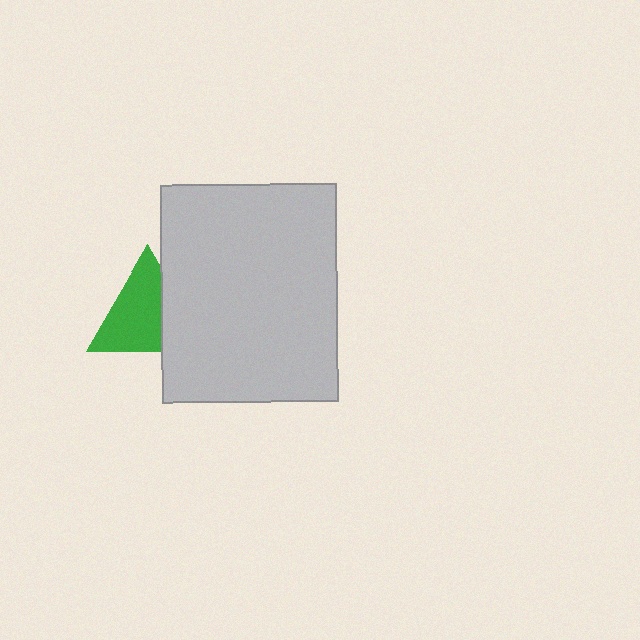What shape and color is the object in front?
The object in front is a light gray rectangle.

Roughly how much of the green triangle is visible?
Most of it is visible (roughly 69%).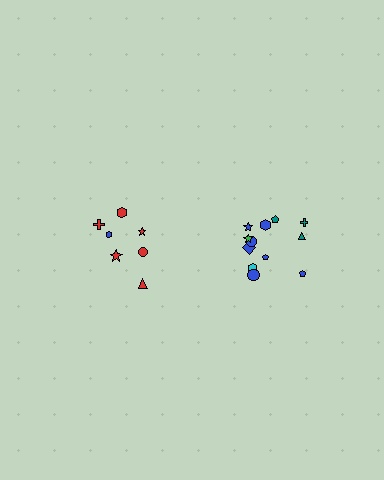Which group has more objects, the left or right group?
The right group.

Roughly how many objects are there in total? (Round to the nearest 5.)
Roughly 20 objects in total.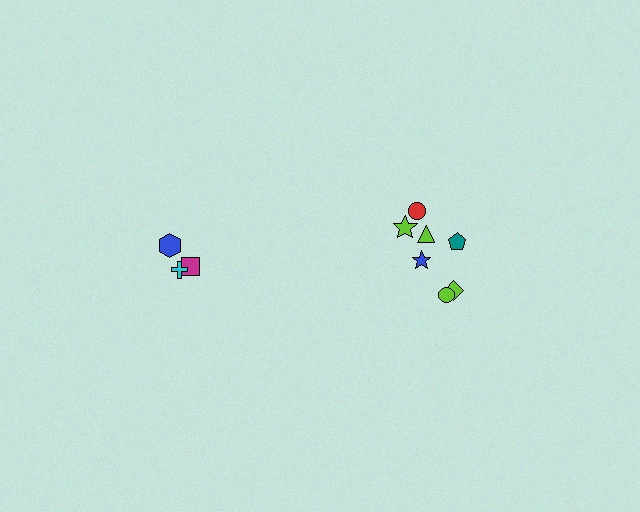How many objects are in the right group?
There are 7 objects.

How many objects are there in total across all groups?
There are 10 objects.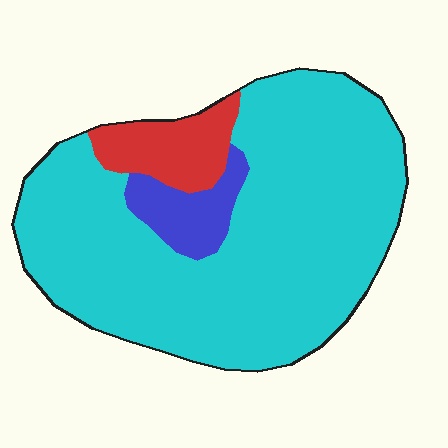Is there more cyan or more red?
Cyan.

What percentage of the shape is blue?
Blue covers 8% of the shape.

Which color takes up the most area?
Cyan, at roughly 80%.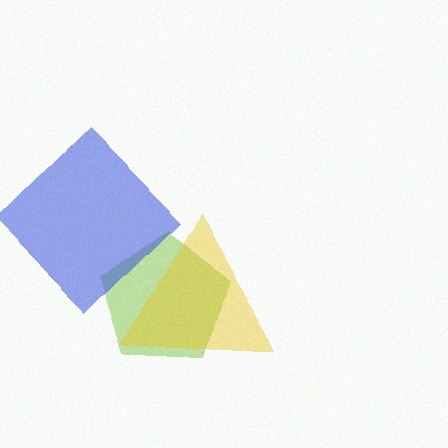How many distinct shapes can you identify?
There are 3 distinct shapes: a lime pentagon, a blue diamond, a yellow triangle.